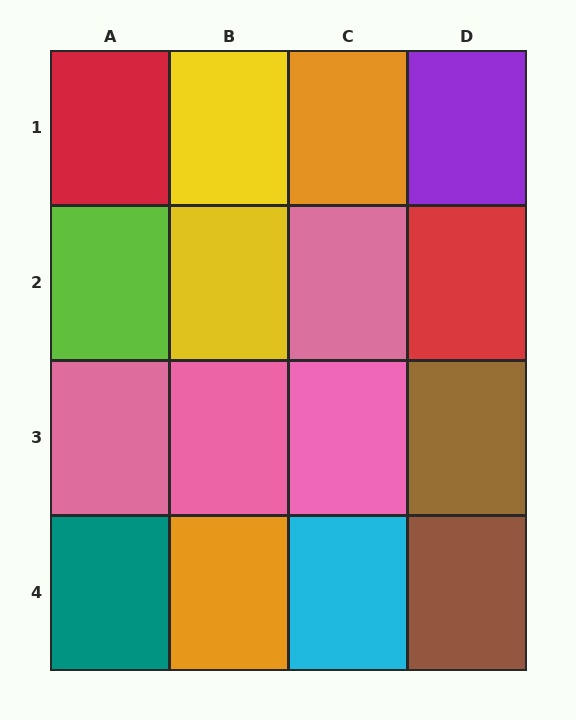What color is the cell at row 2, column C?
Pink.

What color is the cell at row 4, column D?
Brown.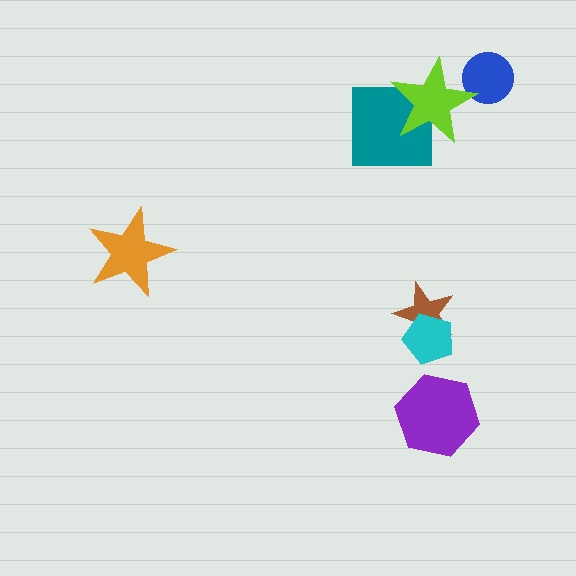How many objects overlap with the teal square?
1 object overlaps with the teal square.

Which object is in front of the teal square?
The lime star is in front of the teal square.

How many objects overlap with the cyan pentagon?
1 object overlaps with the cyan pentagon.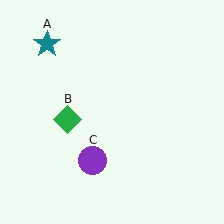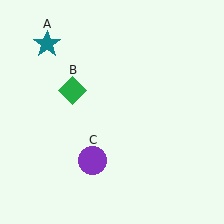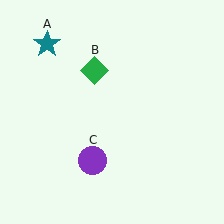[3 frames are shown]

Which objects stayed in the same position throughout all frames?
Teal star (object A) and purple circle (object C) remained stationary.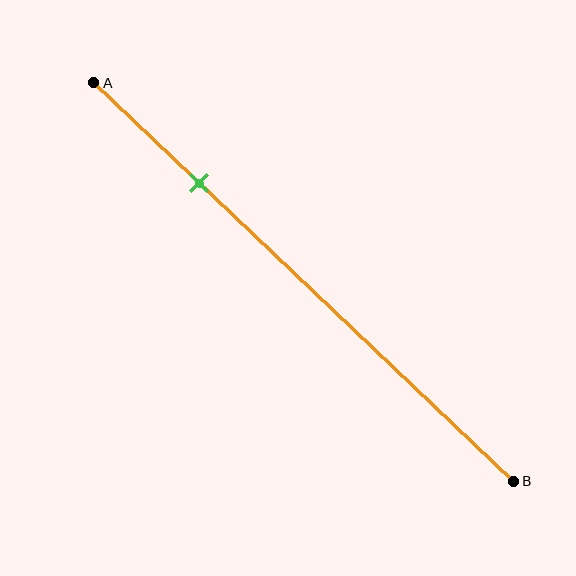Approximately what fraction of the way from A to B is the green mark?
The green mark is approximately 25% of the way from A to B.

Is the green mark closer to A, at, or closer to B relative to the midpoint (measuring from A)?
The green mark is closer to point A than the midpoint of segment AB.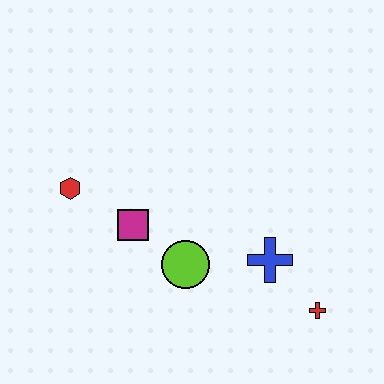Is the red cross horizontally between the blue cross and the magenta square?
No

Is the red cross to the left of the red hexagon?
No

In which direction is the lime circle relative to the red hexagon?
The lime circle is to the right of the red hexagon.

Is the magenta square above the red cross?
Yes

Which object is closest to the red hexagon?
The magenta square is closest to the red hexagon.